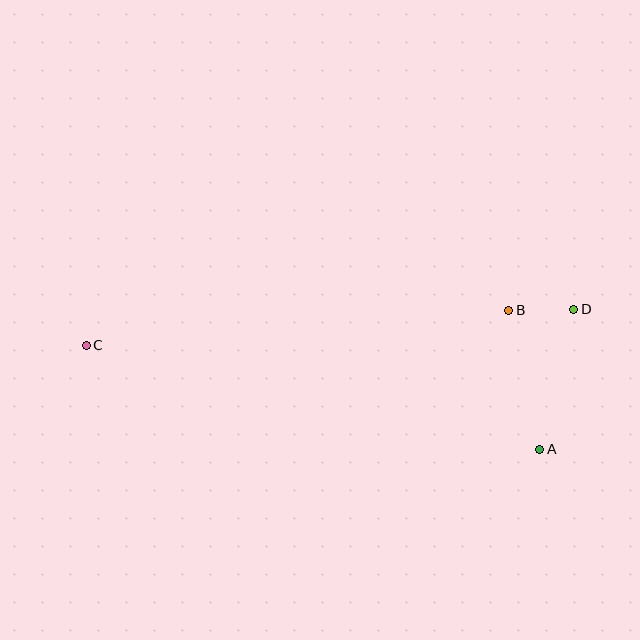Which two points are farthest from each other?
Points C and D are farthest from each other.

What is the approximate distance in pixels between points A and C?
The distance between A and C is approximately 465 pixels.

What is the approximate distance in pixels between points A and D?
The distance between A and D is approximately 144 pixels.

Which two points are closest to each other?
Points B and D are closest to each other.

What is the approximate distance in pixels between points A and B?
The distance between A and B is approximately 142 pixels.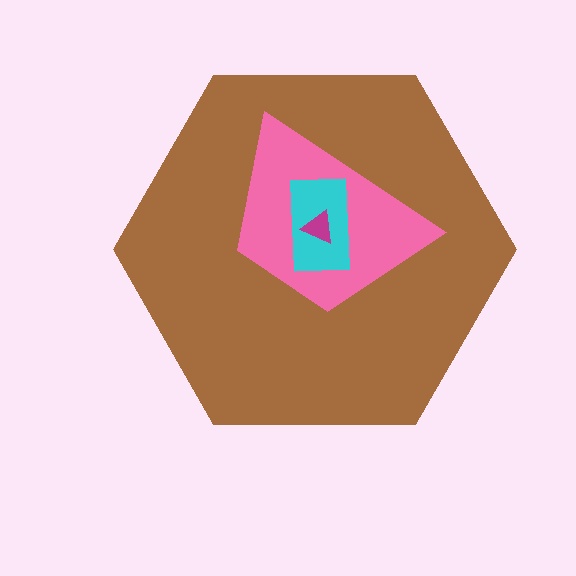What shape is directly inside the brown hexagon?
The pink trapezoid.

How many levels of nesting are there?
4.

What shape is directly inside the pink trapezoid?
The cyan rectangle.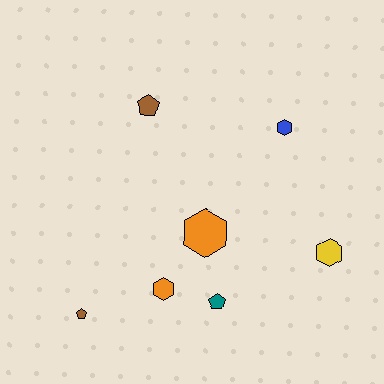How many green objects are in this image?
There are no green objects.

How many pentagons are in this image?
There are 3 pentagons.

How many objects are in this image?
There are 7 objects.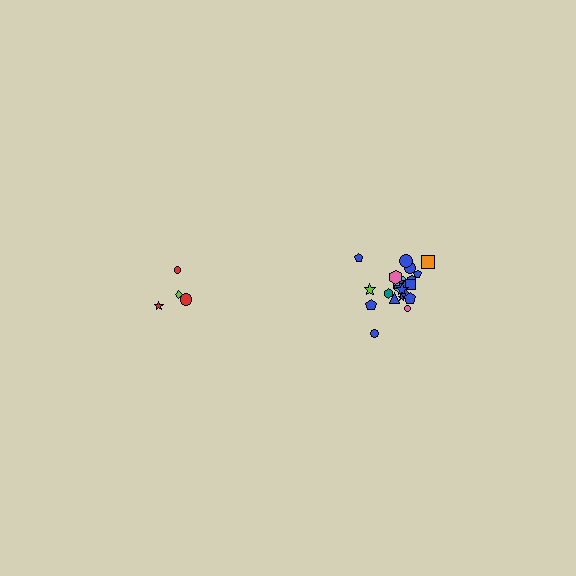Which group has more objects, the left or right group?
The right group.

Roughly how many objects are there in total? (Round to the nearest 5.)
Roughly 25 objects in total.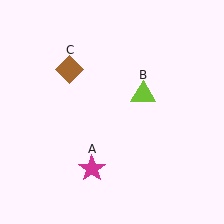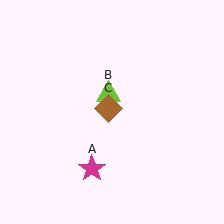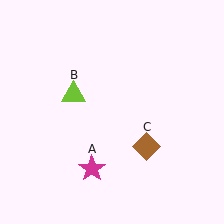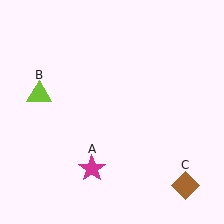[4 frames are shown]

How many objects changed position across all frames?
2 objects changed position: lime triangle (object B), brown diamond (object C).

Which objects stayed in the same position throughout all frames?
Magenta star (object A) remained stationary.